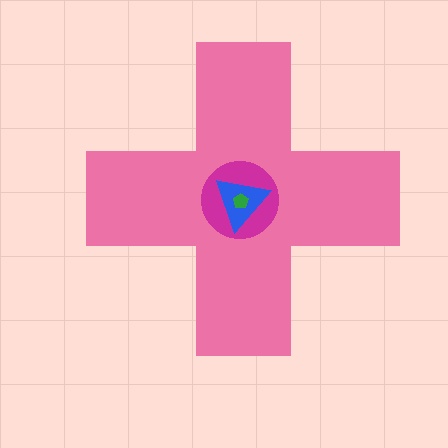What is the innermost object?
The green pentagon.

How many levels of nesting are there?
4.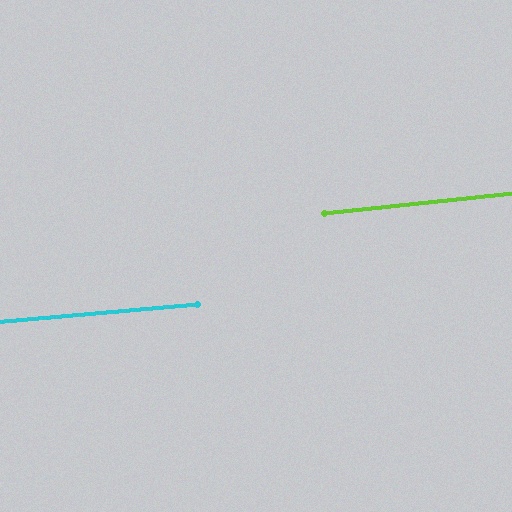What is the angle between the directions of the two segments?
Approximately 1 degree.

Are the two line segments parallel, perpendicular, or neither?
Parallel — their directions differ by only 1.3°.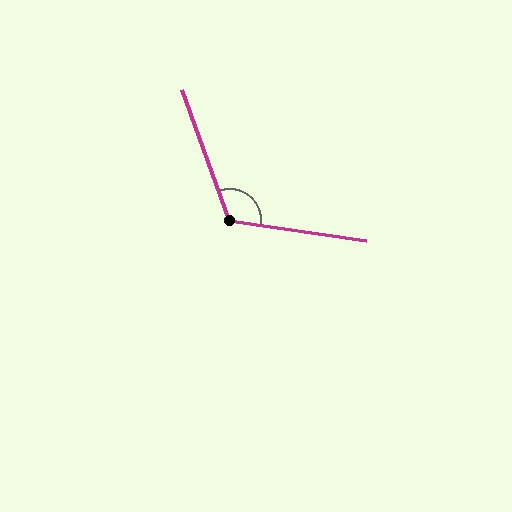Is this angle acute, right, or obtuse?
It is obtuse.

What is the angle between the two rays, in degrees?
Approximately 118 degrees.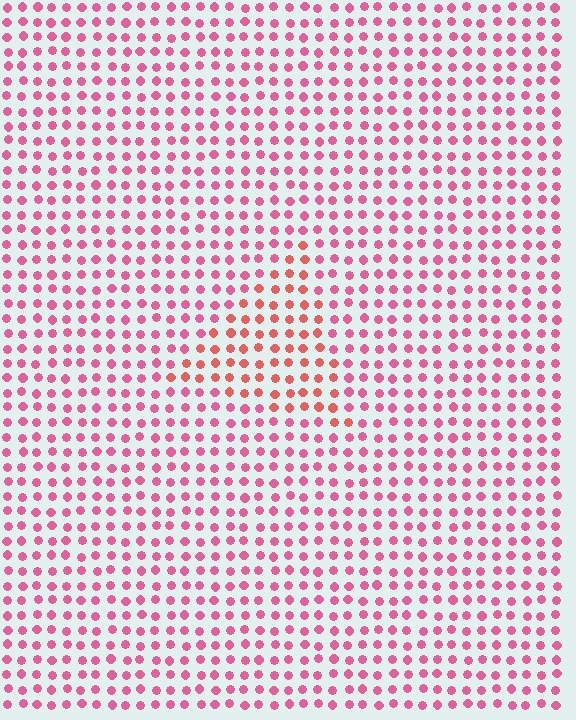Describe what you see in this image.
The image is filled with small pink elements in a uniform arrangement. A triangle-shaped region is visible where the elements are tinted to a slightly different hue, forming a subtle color boundary.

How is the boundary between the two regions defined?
The boundary is defined purely by a slight shift in hue (about 28 degrees). Spacing, size, and orientation are identical on both sides.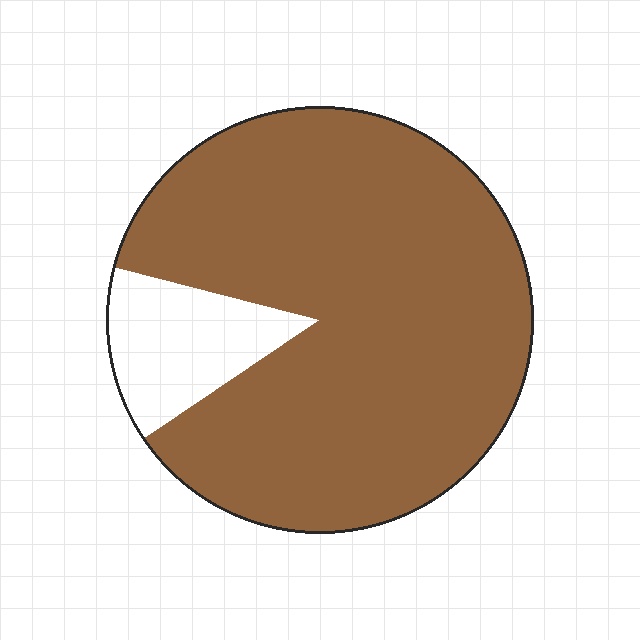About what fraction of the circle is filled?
About seven eighths (7/8).